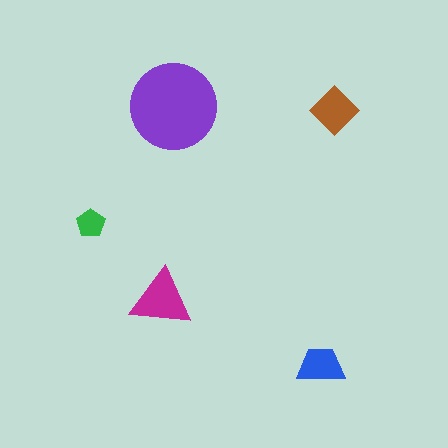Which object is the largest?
The purple circle.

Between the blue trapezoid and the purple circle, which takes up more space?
The purple circle.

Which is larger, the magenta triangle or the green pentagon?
The magenta triangle.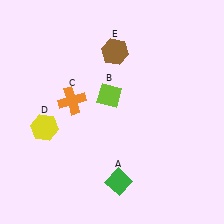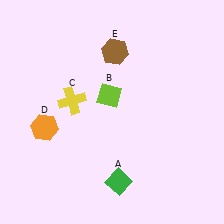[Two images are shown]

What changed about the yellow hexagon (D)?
In Image 1, D is yellow. In Image 2, it changed to orange.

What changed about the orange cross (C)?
In Image 1, C is orange. In Image 2, it changed to yellow.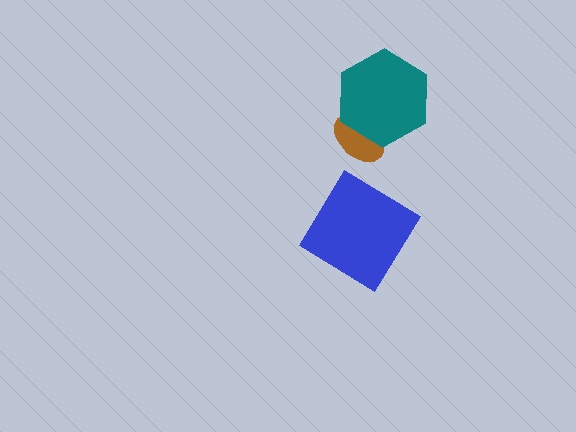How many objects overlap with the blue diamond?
0 objects overlap with the blue diamond.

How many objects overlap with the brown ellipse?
1 object overlaps with the brown ellipse.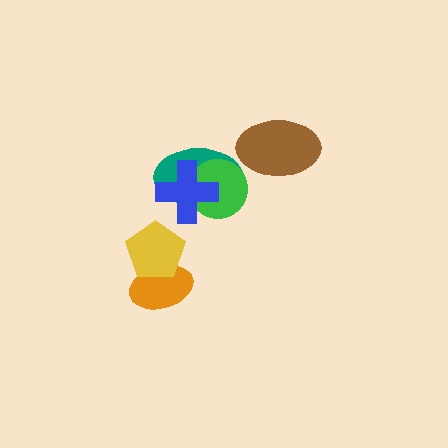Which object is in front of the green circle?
The blue cross is in front of the green circle.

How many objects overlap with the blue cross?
2 objects overlap with the blue cross.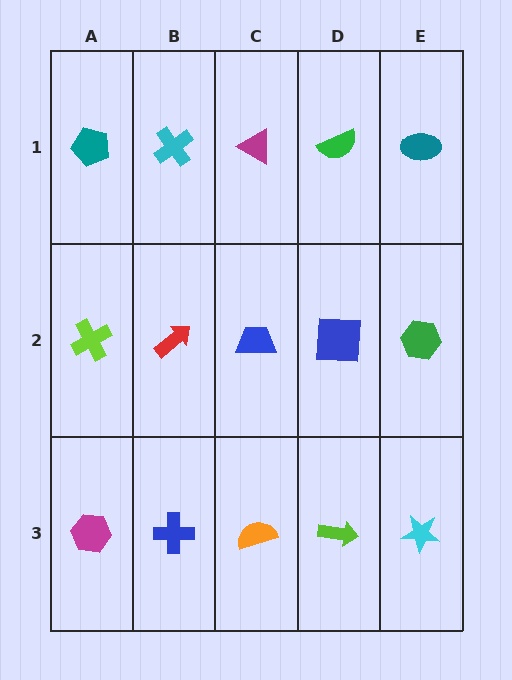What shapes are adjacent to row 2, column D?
A green semicircle (row 1, column D), a lime arrow (row 3, column D), a blue trapezoid (row 2, column C), a green hexagon (row 2, column E).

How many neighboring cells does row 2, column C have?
4.